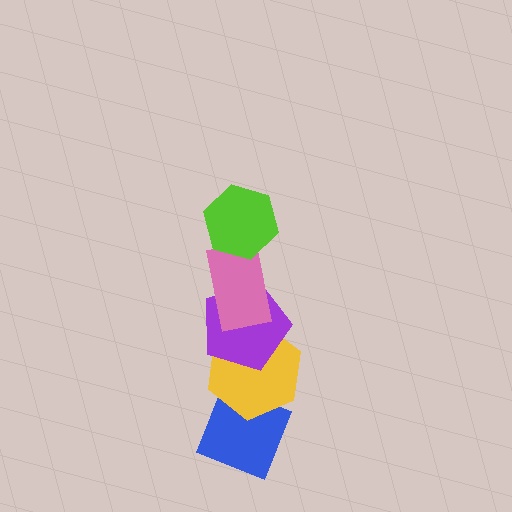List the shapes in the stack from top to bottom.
From top to bottom: the lime hexagon, the pink rectangle, the purple pentagon, the yellow hexagon, the blue diamond.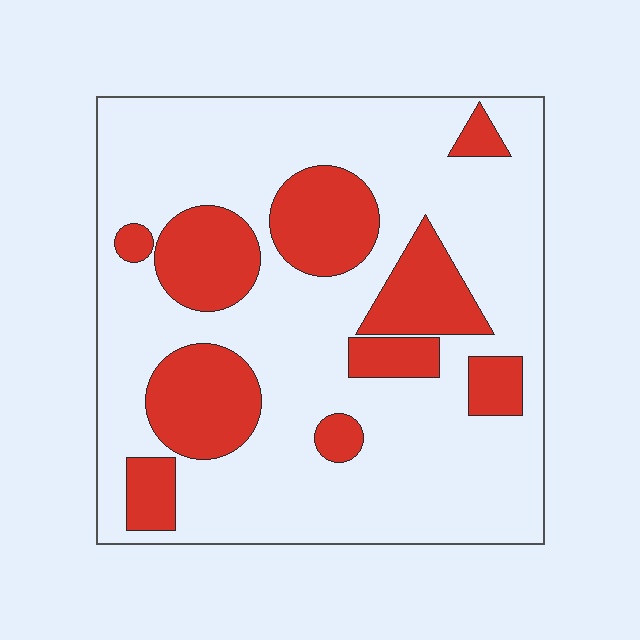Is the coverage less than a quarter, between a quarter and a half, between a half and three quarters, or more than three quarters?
Between a quarter and a half.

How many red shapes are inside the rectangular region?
10.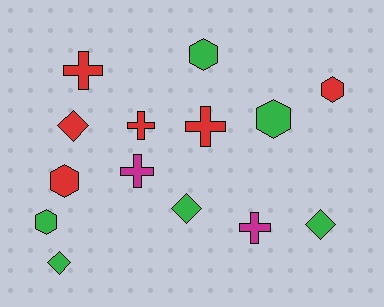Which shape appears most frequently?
Hexagon, with 5 objects.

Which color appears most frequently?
Green, with 6 objects.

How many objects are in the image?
There are 14 objects.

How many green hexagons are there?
There are 3 green hexagons.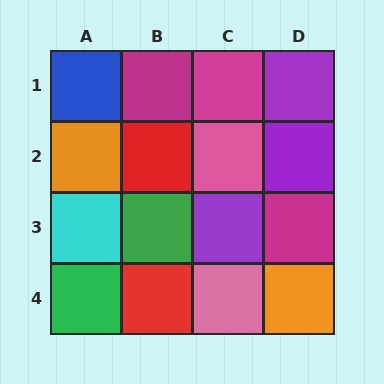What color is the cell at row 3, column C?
Purple.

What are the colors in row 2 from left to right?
Orange, red, pink, purple.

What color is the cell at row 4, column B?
Red.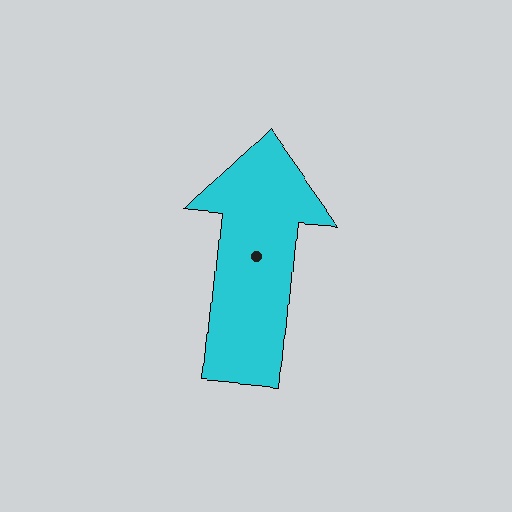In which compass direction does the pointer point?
North.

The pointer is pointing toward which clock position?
Roughly 12 o'clock.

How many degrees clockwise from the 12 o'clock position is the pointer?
Approximately 5 degrees.